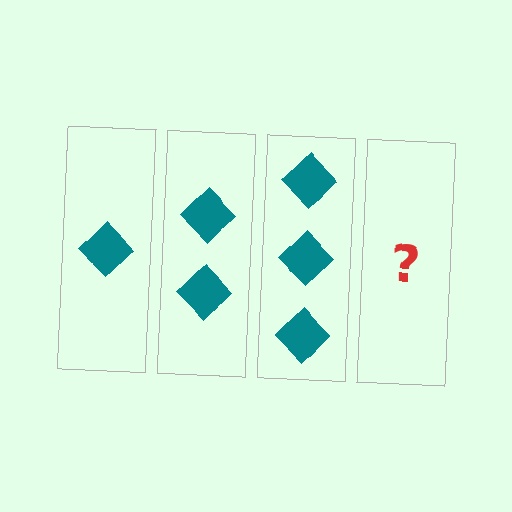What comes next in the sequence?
The next element should be 4 diamonds.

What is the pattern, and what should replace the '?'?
The pattern is that each step adds one more diamond. The '?' should be 4 diamonds.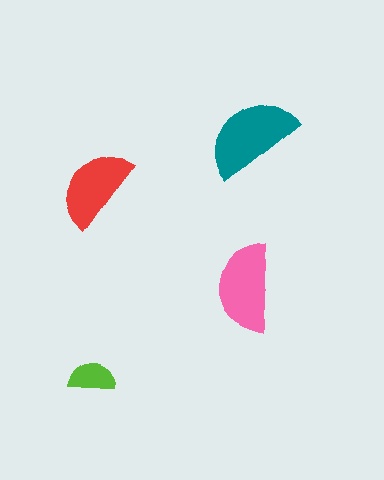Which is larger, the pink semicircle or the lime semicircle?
The pink one.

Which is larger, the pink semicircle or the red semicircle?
The pink one.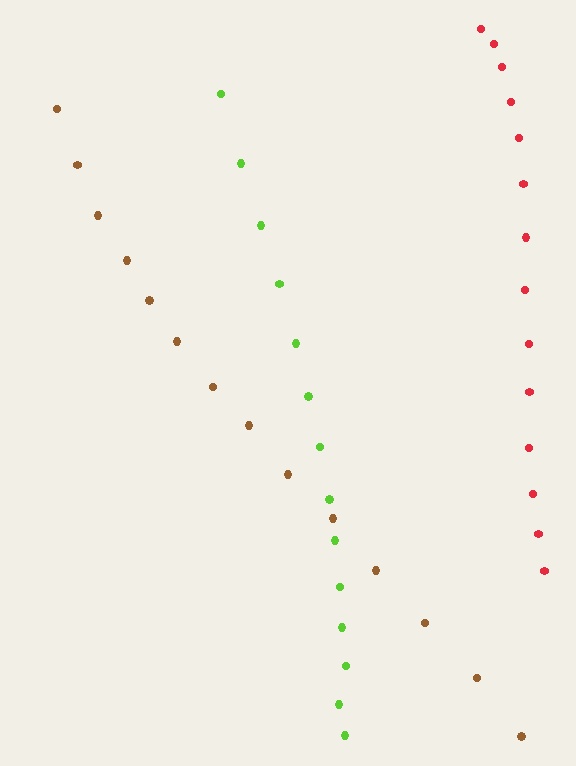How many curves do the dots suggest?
There are 3 distinct paths.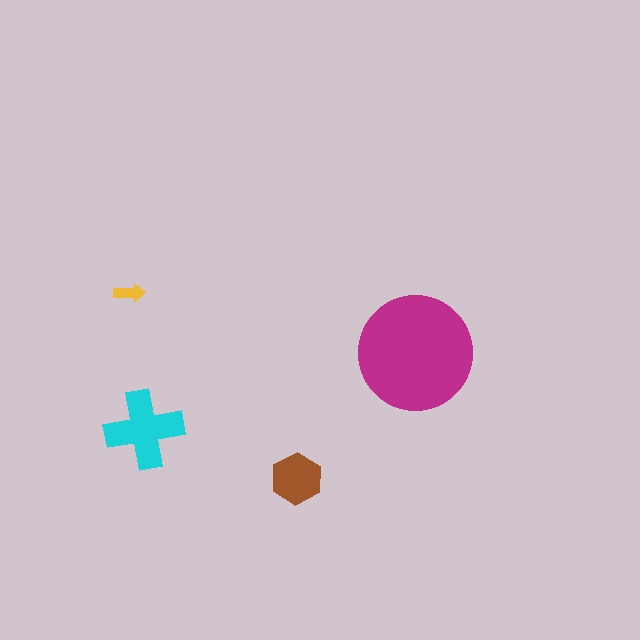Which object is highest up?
The yellow arrow is topmost.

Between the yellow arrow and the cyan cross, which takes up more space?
The cyan cross.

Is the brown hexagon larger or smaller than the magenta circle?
Smaller.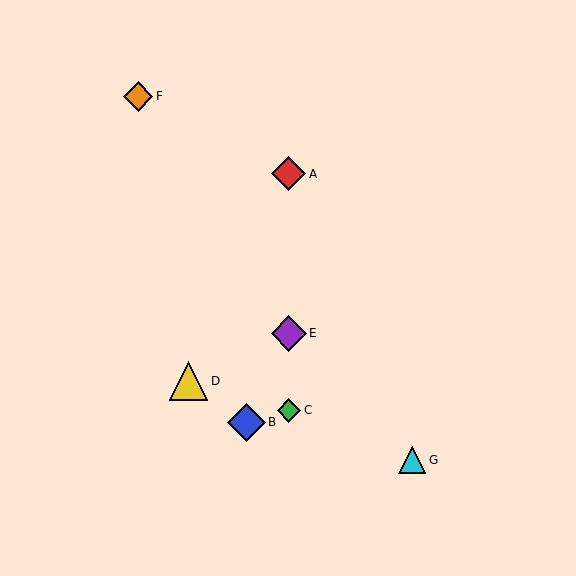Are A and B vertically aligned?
No, A is at x≈289 and B is at x≈246.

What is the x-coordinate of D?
Object D is at x≈189.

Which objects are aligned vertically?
Objects A, C, E are aligned vertically.